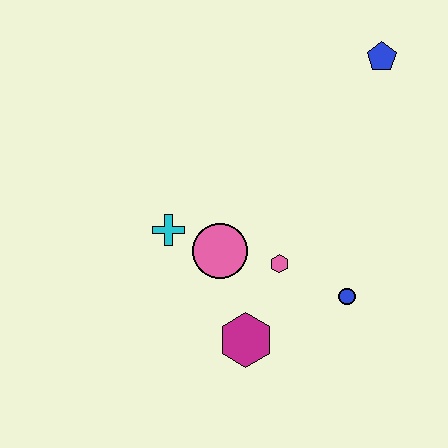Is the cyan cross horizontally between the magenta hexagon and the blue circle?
No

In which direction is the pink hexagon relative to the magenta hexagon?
The pink hexagon is above the magenta hexagon.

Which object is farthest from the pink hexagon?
The blue pentagon is farthest from the pink hexagon.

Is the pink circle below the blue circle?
No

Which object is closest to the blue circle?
The pink hexagon is closest to the blue circle.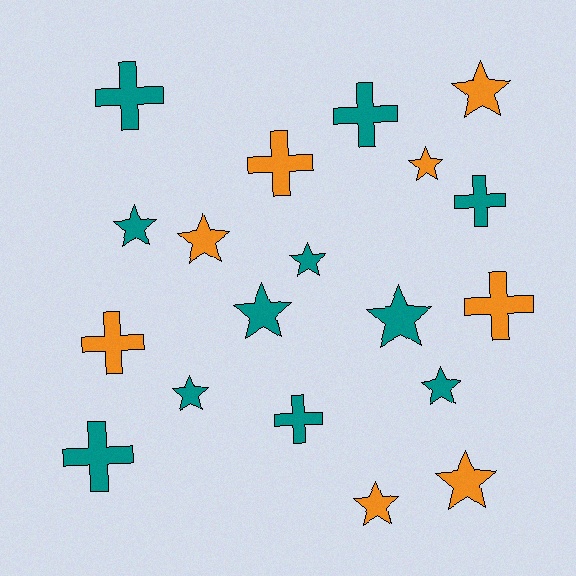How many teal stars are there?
There are 6 teal stars.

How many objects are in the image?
There are 19 objects.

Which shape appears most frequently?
Star, with 11 objects.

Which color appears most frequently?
Teal, with 11 objects.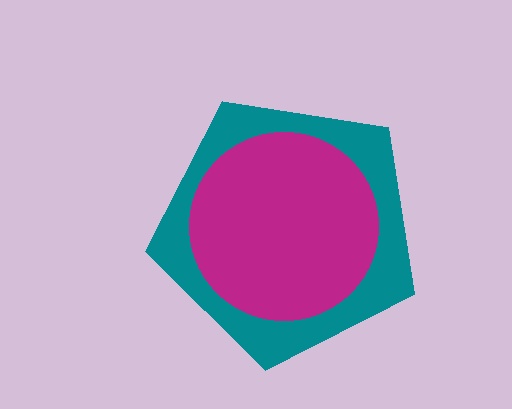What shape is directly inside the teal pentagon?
The magenta circle.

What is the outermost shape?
The teal pentagon.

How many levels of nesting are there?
2.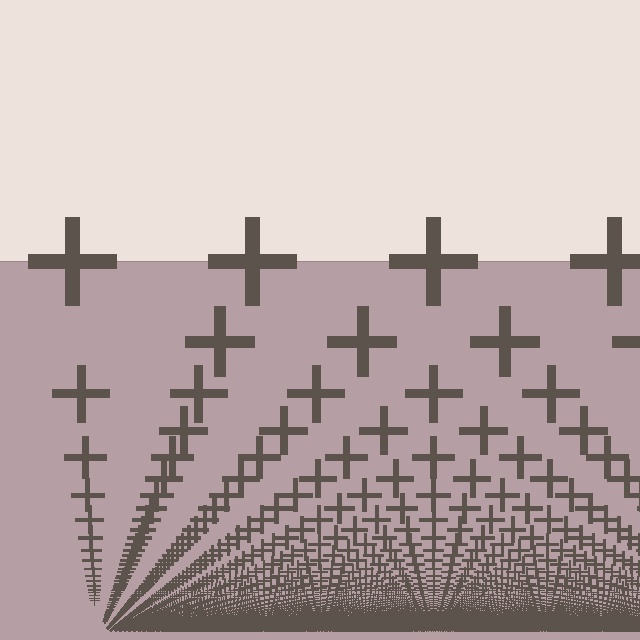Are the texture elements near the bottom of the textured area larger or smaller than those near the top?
Smaller. The gradient is inverted — elements near the bottom are smaller and denser.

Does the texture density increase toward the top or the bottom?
Density increases toward the bottom.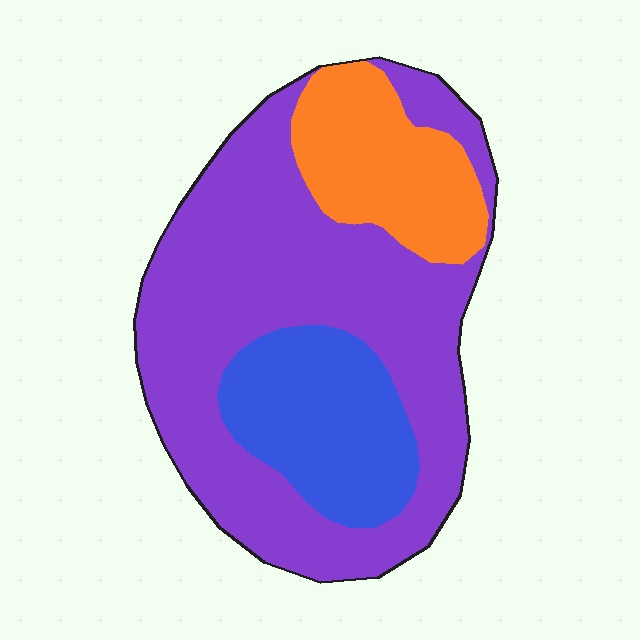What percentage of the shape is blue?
Blue takes up about one fifth (1/5) of the shape.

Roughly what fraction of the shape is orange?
Orange covers roughly 20% of the shape.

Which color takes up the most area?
Purple, at roughly 60%.